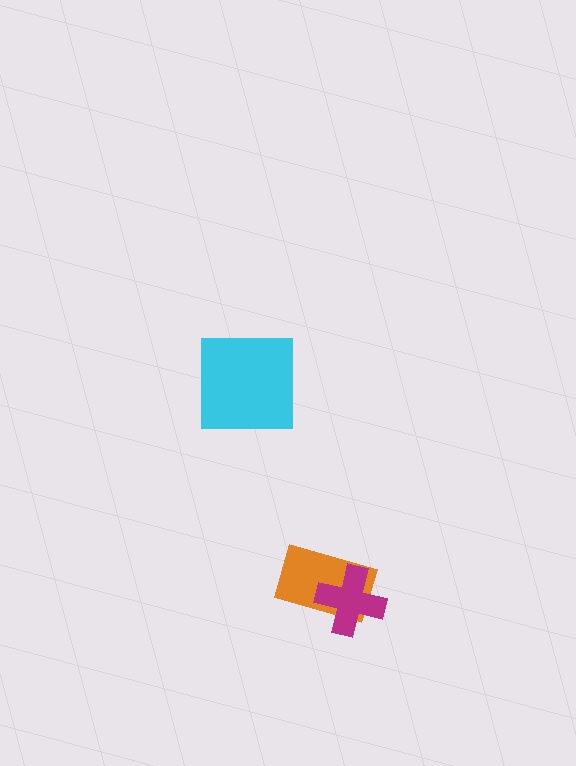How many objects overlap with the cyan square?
0 objects overlap with the cyan square.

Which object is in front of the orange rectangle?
The magenta cross is in front of the orange rectangle.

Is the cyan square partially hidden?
No, no other shape covers it.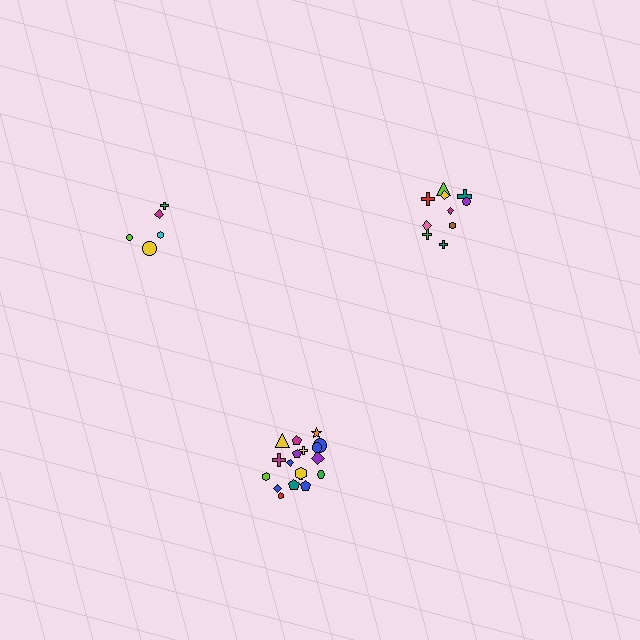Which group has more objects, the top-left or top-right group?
The top-right group.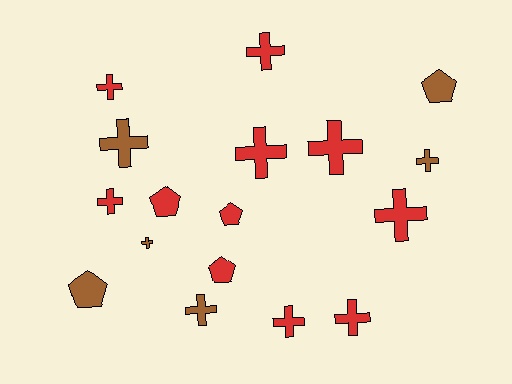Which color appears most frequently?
Red, with 11 objects.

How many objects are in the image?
There are 17 objects.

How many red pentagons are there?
There are 3 red pentagons.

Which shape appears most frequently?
Cross, with 12 objects.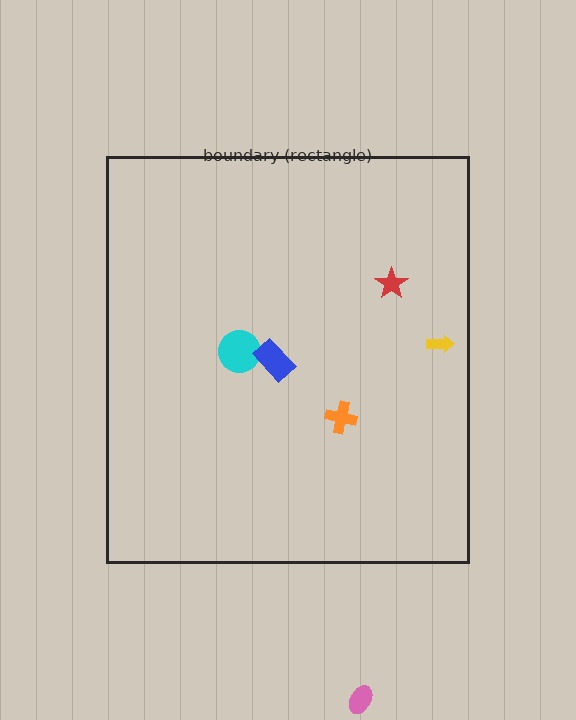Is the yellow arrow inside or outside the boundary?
Inside.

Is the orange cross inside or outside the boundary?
Inside.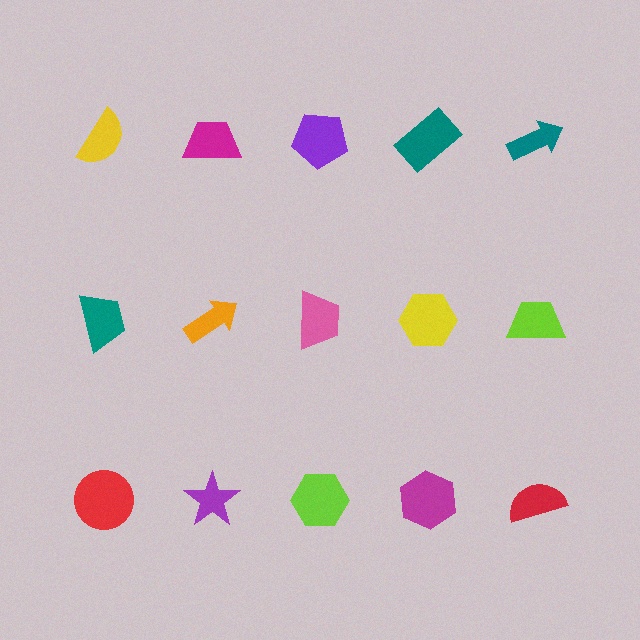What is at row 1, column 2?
A magenta trapezoid.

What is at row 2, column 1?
A teal trapezoid.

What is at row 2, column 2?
An orange arrow.